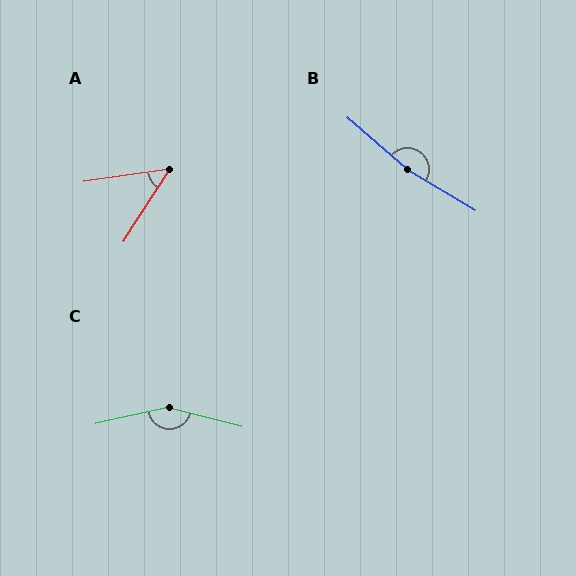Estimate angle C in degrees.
Approximately 153 degrees.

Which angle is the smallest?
A, at approximately 49 degrees.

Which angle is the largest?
B, at approximately 170 degrees.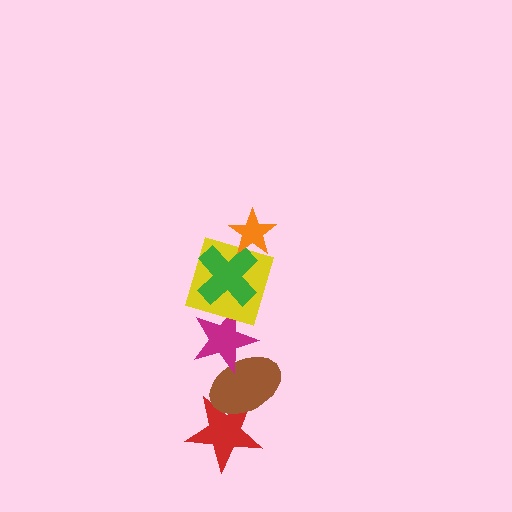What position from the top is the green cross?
The green cross is 2nd from the top.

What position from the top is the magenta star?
The magenta star is 4th from the top.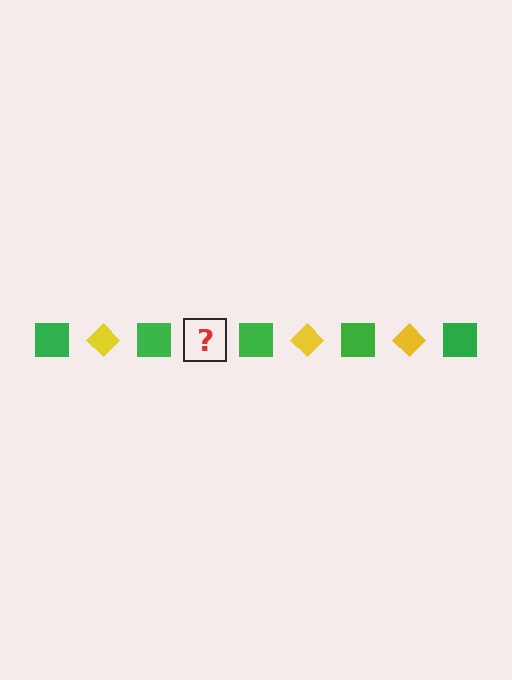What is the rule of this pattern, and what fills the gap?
The rule is that the pattern alternates between green square and yellow diamond. The gap should be filled with a yellow diamond.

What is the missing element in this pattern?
The missing element is a yellow diamond.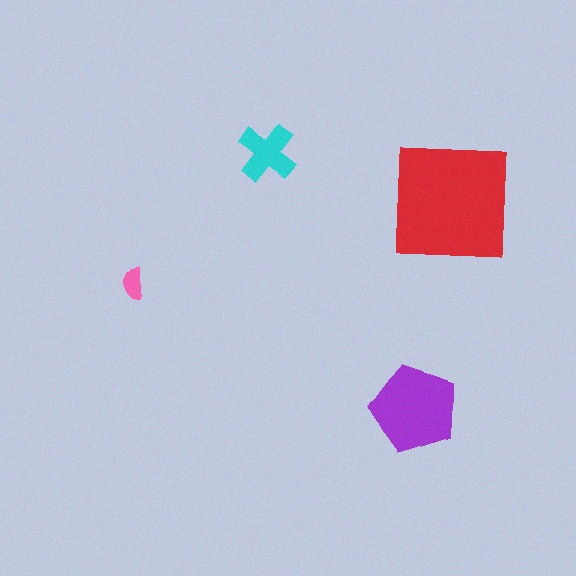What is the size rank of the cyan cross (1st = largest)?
3rd.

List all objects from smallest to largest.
The pink semicircle, the cyan cross, the purple pentagon, the red square.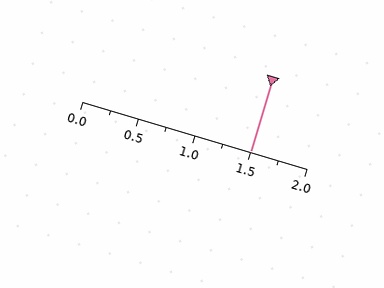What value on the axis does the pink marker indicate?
The marker indicates approximately 1.5.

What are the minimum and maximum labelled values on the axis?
The axis runs from 0.0 to 2.0.